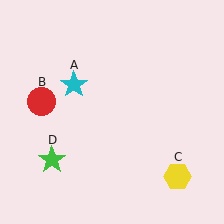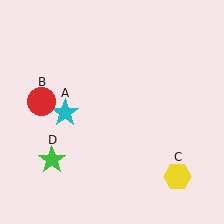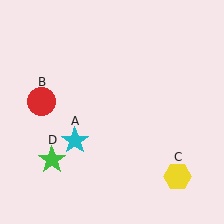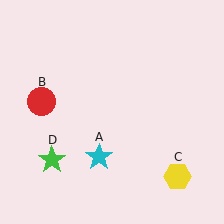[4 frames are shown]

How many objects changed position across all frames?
1 object changed position: cyan star (object A).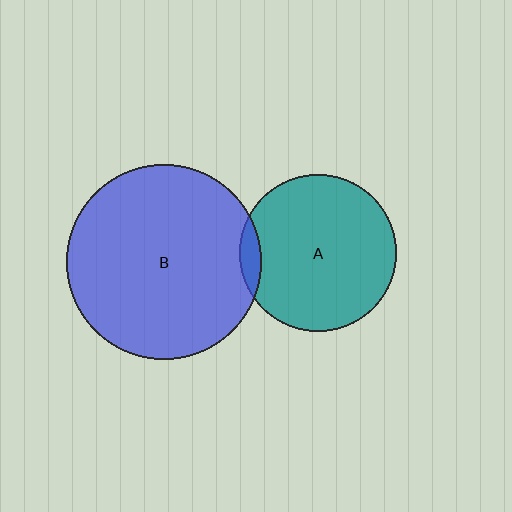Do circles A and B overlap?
Yes.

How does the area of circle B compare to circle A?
Approximately 1.6 times.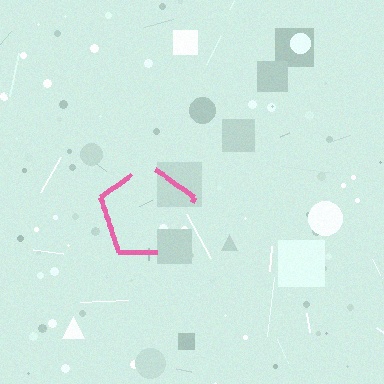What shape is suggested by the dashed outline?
The dashed outline suggests a pentagon.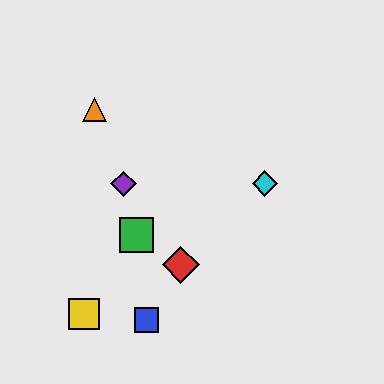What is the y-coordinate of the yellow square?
The yellow square is at y≈314.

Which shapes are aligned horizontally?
The purple diamond, the cyan diamond are aligned horizontally.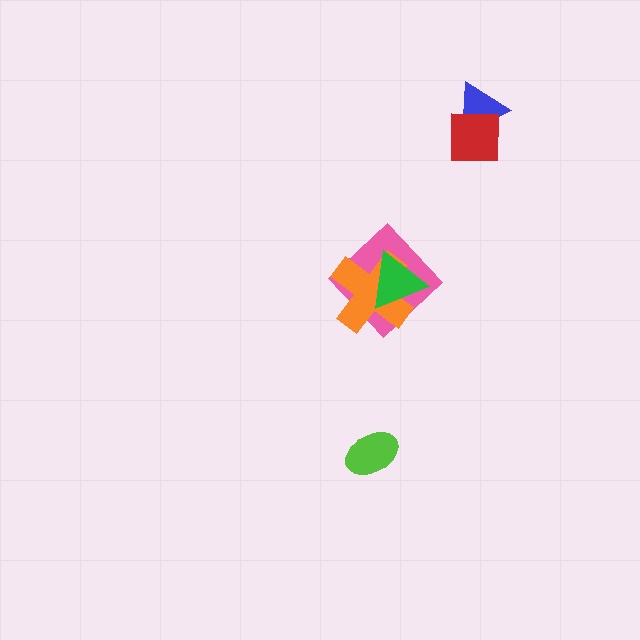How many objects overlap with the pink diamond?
2 objects overlap with the pink diamond.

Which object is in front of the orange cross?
The green triangle is in front of the orange cross.